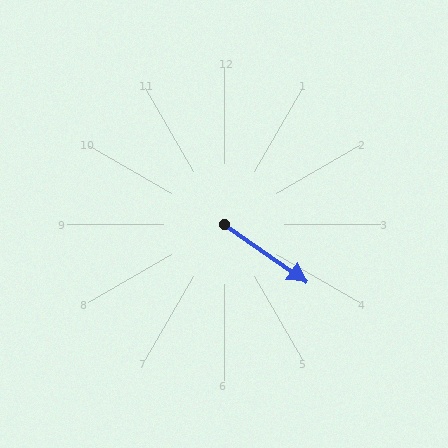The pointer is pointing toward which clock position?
Roughly 4 o'clock.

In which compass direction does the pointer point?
Southeast.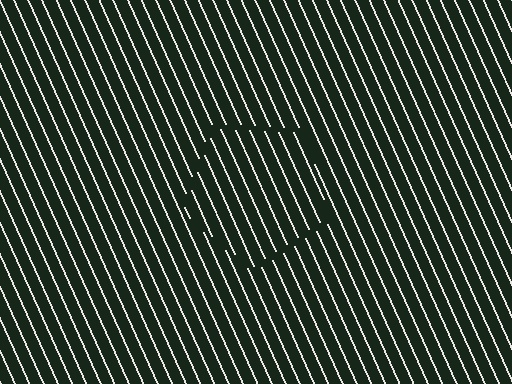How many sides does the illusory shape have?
5 sides — the line-ends trace a pentagon.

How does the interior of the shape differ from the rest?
The interior of the shape contains the same grating, shifted by half a period — the contour is defined by the phase discontinuity where line-ends from the inner and outer gratings abut.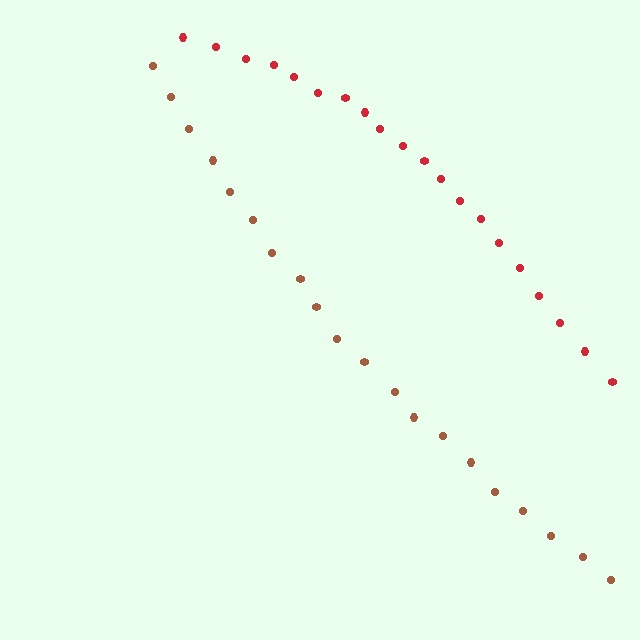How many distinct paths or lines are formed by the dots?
There are 2 distinct paths.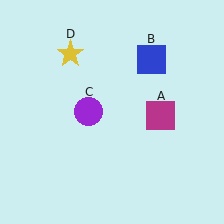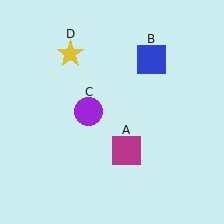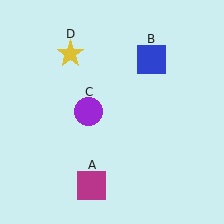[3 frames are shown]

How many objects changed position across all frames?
1 object changed position: magenta square (object A).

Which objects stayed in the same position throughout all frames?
Blue square (object B) and purple circle (object C) and yellow star (object D) remained stationary.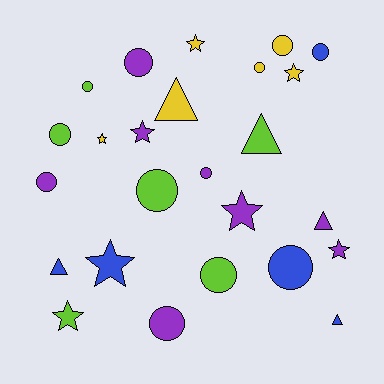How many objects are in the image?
There are 25 objects.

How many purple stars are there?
There are 3 purple stars.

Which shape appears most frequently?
Circle, with 12 objects.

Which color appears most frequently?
Purple, with 8 objects.